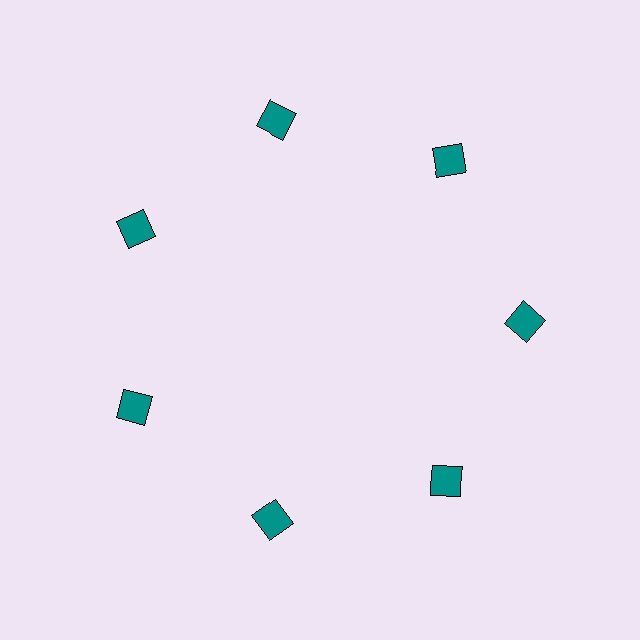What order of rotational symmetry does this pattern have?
This pattern has 7-fold rotational symmetry.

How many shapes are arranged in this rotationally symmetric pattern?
There are 7 shapes, arranged in 7 groups of 1.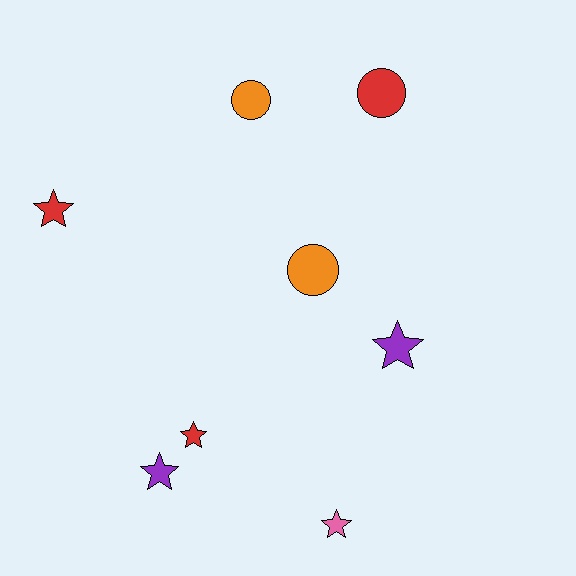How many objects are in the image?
There are 8 objects.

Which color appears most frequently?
Red, with 3 objects.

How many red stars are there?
There are 2 red stars.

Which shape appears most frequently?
Star, with 5 objects.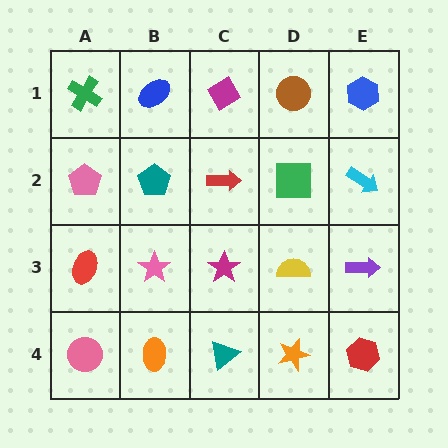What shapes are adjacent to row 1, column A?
A pink pentagon (row 2, column A), a blue ellipse (row 1, column B).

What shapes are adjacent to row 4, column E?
A purple arrow (row 3, column E), an orange star (row 4, column D).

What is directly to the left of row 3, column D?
A magenta star.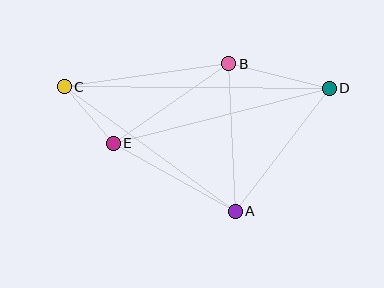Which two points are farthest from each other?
Points C and D are farthest from each other.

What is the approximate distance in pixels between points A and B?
The distance between A and B is approximately 147 pixels.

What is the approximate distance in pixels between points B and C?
The distance between B and C is approximately 166 pixels.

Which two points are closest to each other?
Points C and E are closest to each other.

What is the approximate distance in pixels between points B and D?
The distance between B and D is approximately 103 pixels.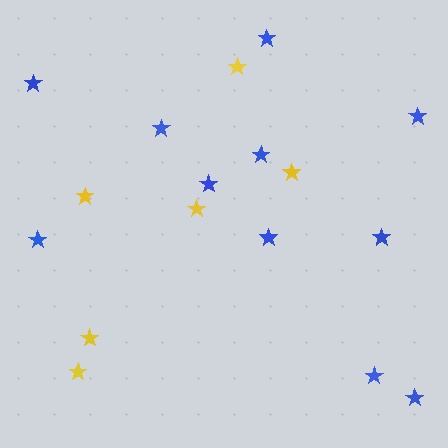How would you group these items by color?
There are 2 groups: one group of yellow stars (6) and one group of blue stars (11).